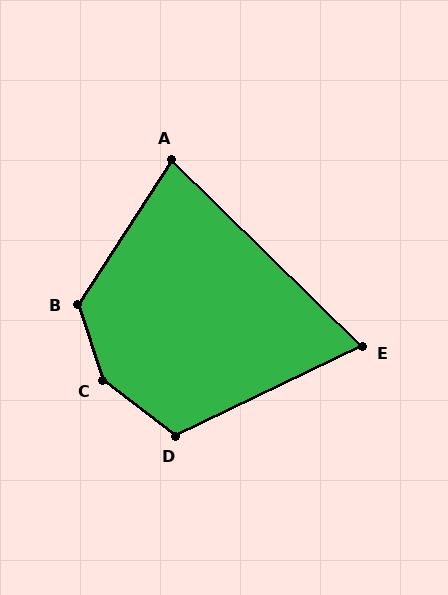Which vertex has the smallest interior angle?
E, at approximately 70 degrees.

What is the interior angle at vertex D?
Approximately 117 degrees (obtuse).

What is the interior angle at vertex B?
Approximately 128 degrees (obtuse).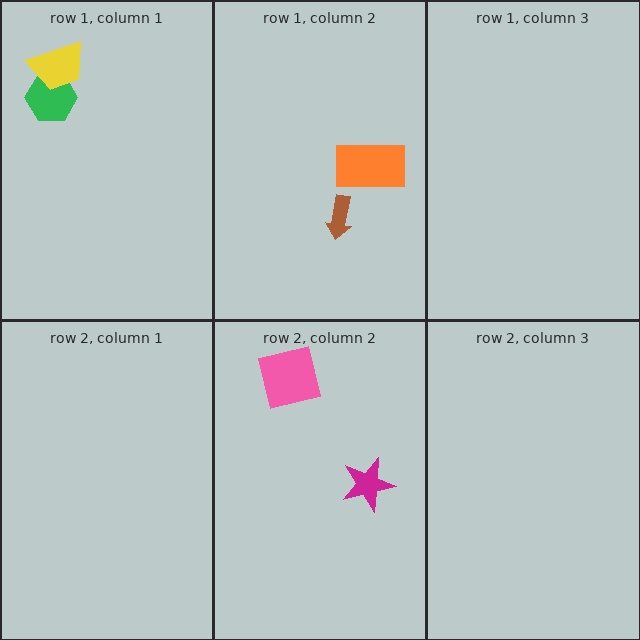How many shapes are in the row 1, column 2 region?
2.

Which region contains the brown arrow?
The row 1, column 2 region.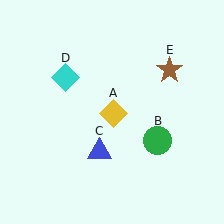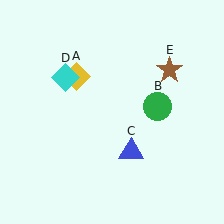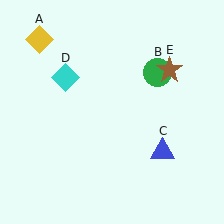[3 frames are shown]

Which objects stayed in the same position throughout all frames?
Cyan diamond (object D) and brown star (object E) remained stationary.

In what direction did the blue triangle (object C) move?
The blue triangle (object C) moved right.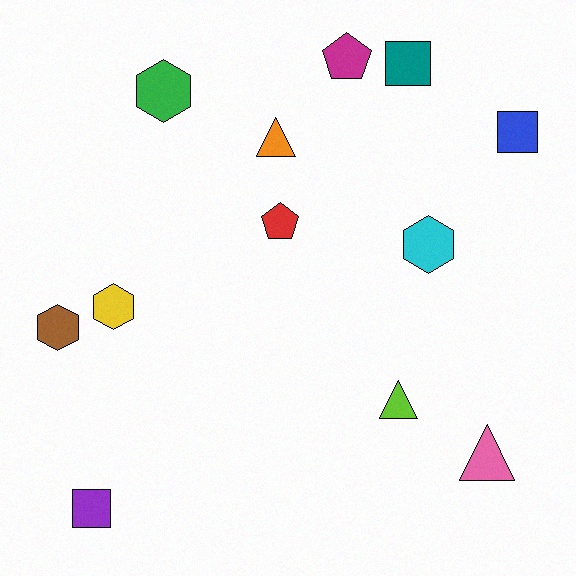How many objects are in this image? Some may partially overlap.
There are 12 objects.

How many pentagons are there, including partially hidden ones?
There are 2 pentagons.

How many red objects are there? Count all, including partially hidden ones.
There is 1 red object.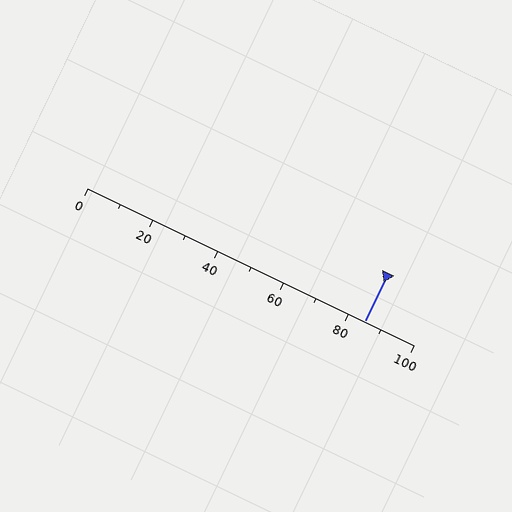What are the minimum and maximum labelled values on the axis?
The axis runs from 0 to 100.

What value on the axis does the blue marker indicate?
The marker indicates approximately 85.